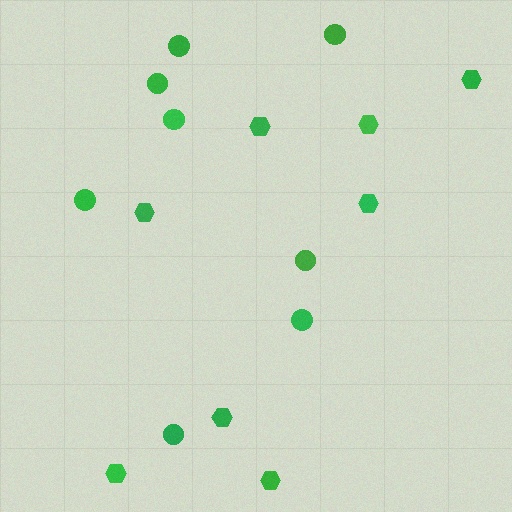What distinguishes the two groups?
There are 2 groups: one group of hexagons (8) and one group of circles (8).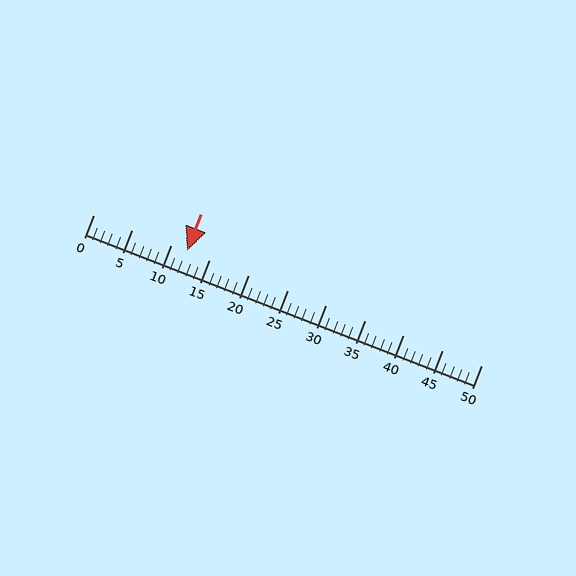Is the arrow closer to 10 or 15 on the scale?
The arrow is closer to 10.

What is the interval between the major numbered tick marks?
The major tick marks are spaced 5 units apart.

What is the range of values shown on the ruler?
The ruler shows values from 0 to 50.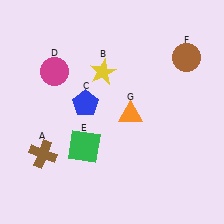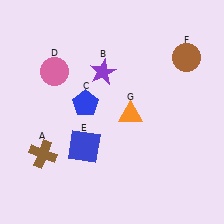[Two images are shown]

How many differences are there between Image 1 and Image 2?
There are 3 differences between the two images.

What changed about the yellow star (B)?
In Image 1, B is yellow. In Image 2, it changed to purple.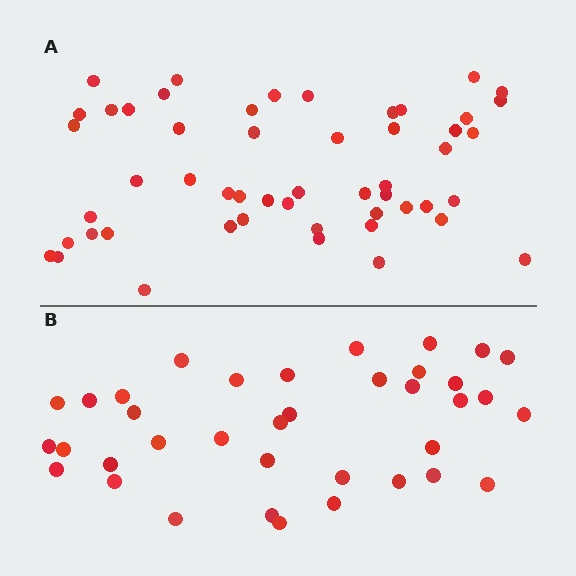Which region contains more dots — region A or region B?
Region A (the top region) has more dots.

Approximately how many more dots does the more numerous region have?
Region A has approximately 15 more dots than region B.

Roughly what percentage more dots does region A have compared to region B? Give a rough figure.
About 40% more.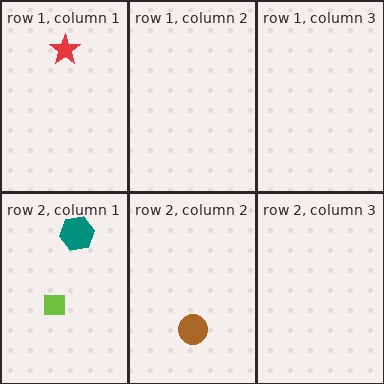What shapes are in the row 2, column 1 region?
The lime square, the teal hexagon.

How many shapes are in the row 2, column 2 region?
1.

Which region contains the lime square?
The row 2, column 1 region.